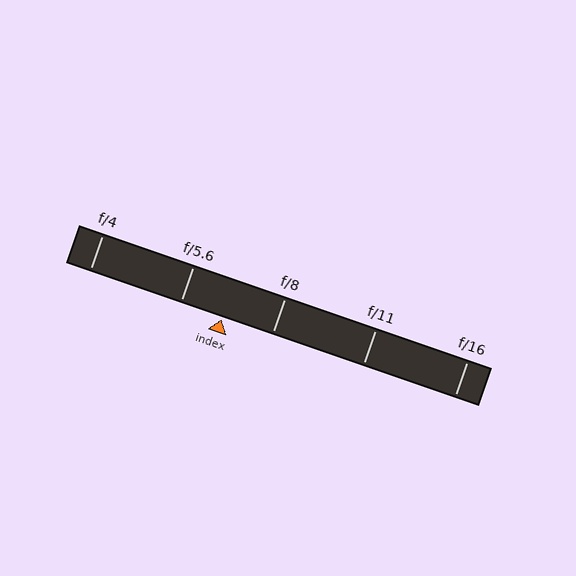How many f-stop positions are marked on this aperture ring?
There are 5 f-stop positions marked.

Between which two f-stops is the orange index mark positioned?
The index mark is between f/5.6 and f/8.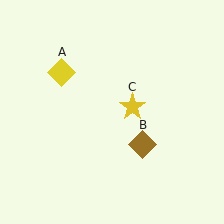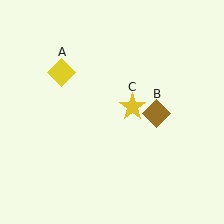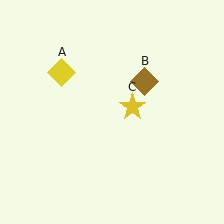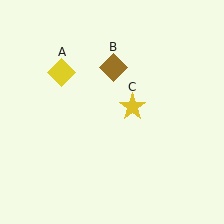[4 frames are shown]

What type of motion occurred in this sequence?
The brown diamond (object B) rotated counterclockwise around the center of the scene.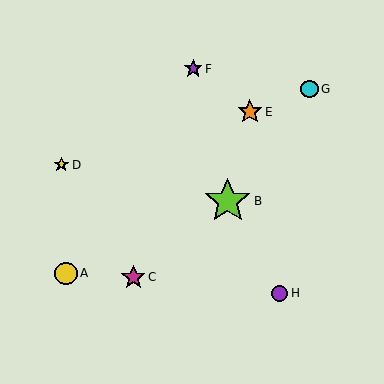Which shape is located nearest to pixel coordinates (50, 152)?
The yellow star (labeled D) at (61, 165) is nearest to that location.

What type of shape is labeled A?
Shape A is a yellow circle.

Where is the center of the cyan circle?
The center of the cyan circle is at (309, 89).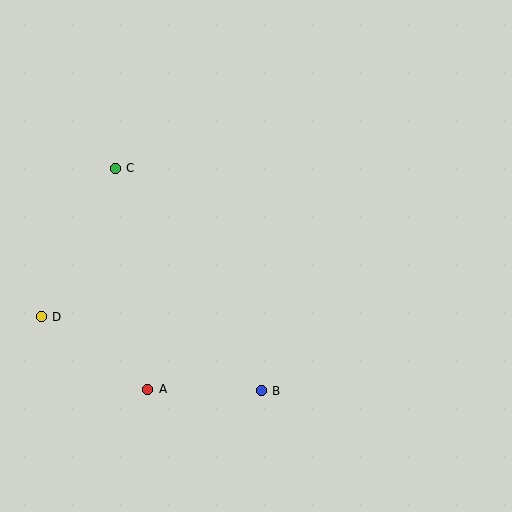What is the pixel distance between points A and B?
The distance between A and B is 114 pixels.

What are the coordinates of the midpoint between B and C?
The midpoint between B and C is at (188, 279).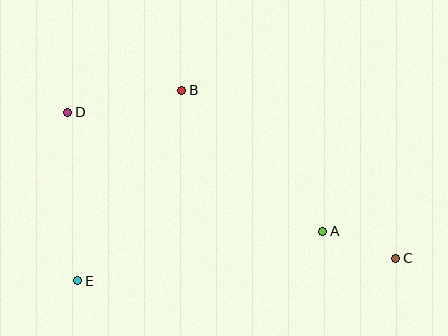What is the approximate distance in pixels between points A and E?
The distance between A and E is approximately 250 pixels.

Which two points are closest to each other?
Points A and C are closest to each other.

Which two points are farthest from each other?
Points C and D are farthest from each other.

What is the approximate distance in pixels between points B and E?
The distance between B and E is approximately 217 pixels.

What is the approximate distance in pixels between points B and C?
The distance between B and C is approximately 272 pixels.